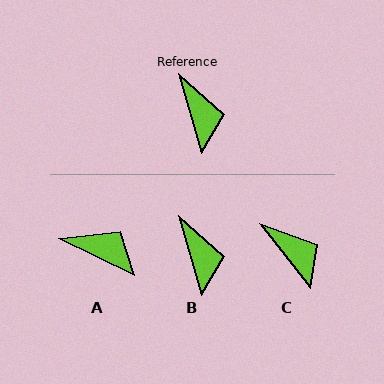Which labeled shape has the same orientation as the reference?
B.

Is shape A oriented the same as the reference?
No, it is off by about 48 degrees.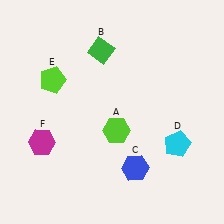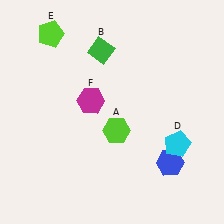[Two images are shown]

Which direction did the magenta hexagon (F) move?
The magenta hexagon (F) moved right.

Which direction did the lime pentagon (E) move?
The lime pentagon (E) moved up.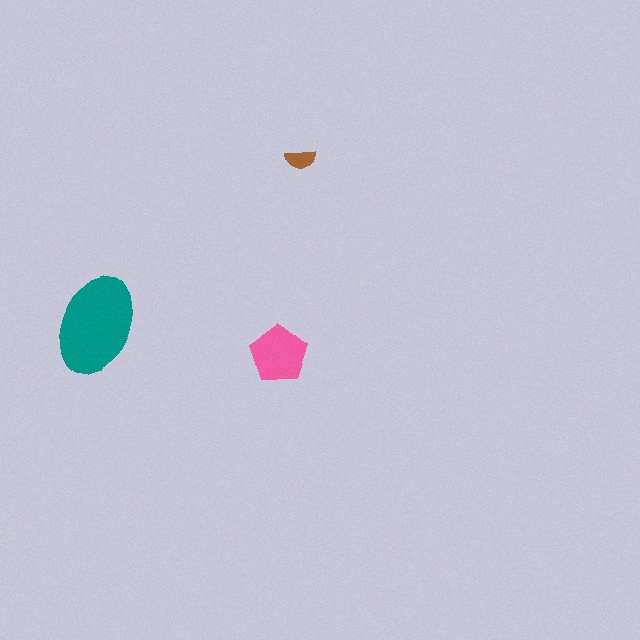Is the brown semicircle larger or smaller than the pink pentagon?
Smaller.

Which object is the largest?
The teal ellipse.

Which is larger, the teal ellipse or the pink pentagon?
The teal ellipse.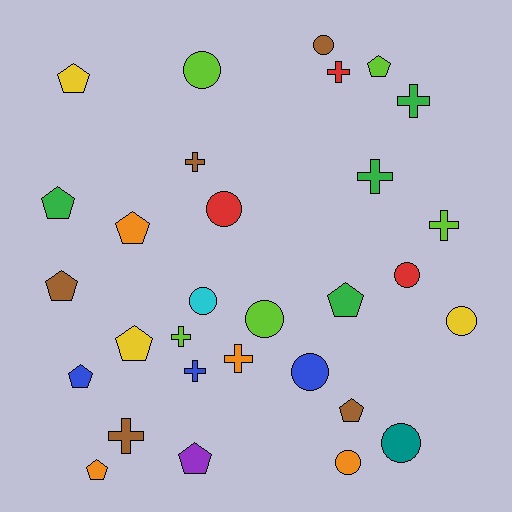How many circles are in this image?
There are 10 circles.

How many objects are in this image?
There are 30 objects.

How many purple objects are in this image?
There is 1 purple object.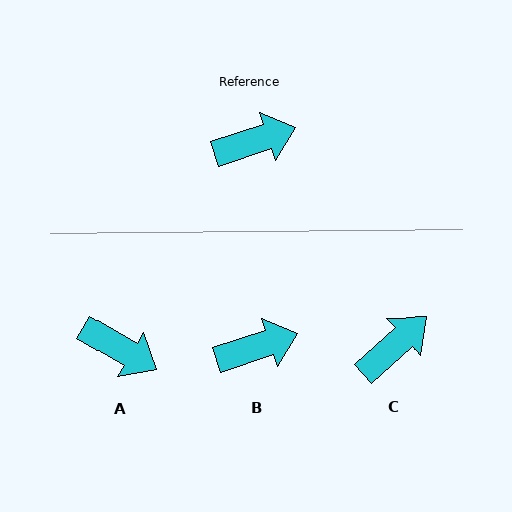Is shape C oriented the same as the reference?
No, it is off by about 23 degrees.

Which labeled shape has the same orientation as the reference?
B.